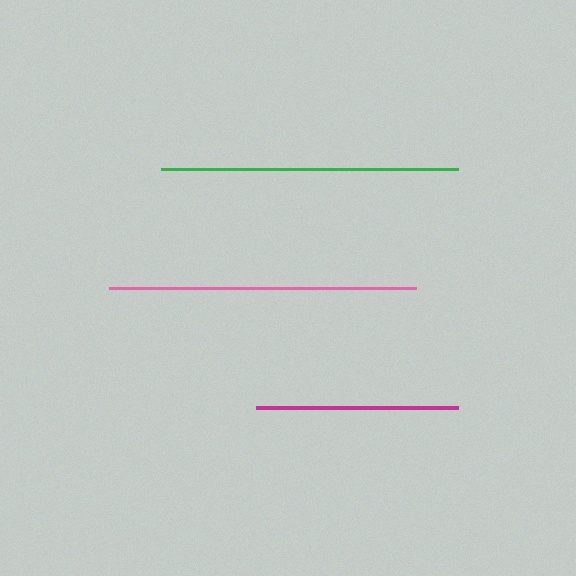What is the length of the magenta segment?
The magenta segment is approximately 202 pixels long.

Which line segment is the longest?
The pink line is the longest at approximately 307 pixels.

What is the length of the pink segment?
The pink segment is approximately 307 pixels long.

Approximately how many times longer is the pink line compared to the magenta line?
The pink line is approximately 1.5 times the length of the magenta line.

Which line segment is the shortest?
The magenta line is the shortest at approximately 202 pixels.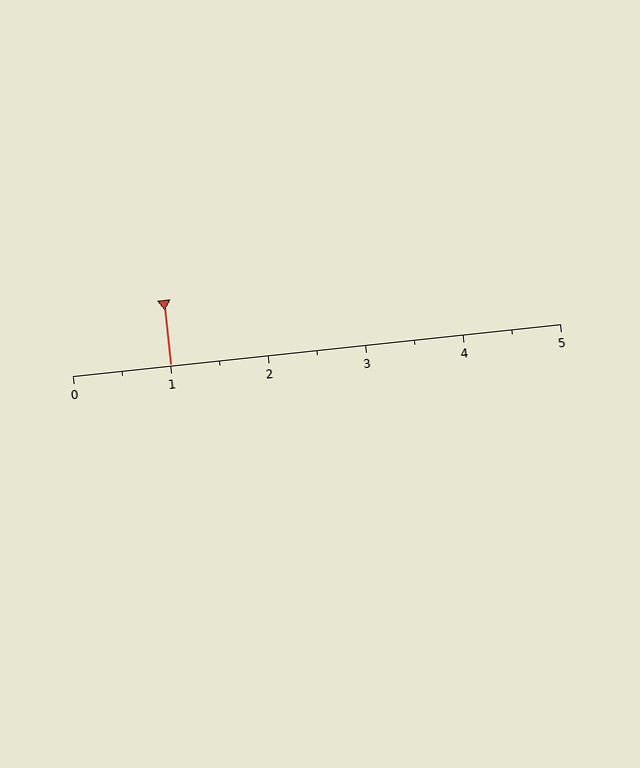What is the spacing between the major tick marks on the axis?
The major ticks are spaced 1 apart.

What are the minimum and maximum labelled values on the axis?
The axis runs from 0 to 5.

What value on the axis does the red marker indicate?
The marker indicates approximately 1.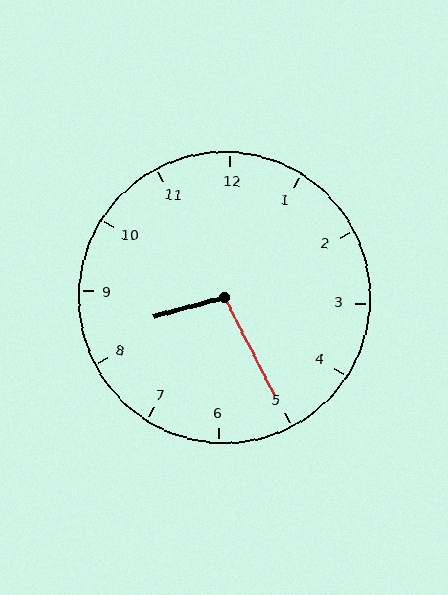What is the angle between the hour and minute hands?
Approximately 102 degrees.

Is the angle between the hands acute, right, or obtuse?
It is obtuse.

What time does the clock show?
8:25.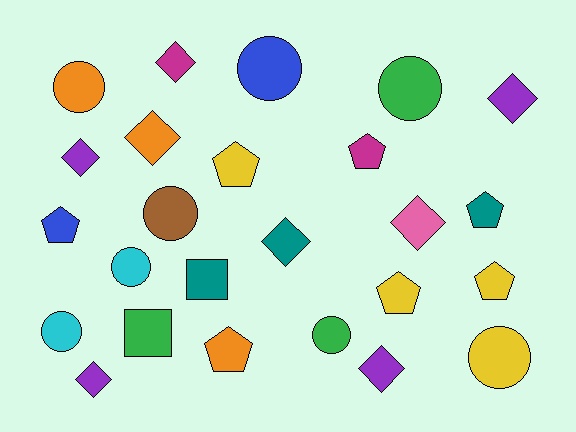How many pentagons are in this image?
There are 7 pentagons.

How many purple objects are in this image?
There are 4 purple objects.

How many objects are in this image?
There are 25 objects.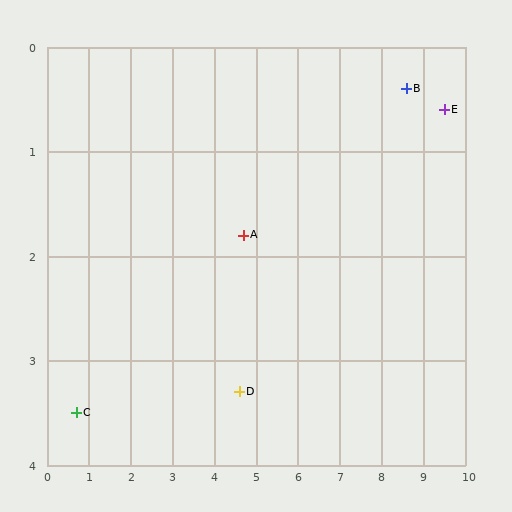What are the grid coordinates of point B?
Point B is at approximately (8.6, 0.4).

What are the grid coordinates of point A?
Point A is at approximately (4.7, 1.8).